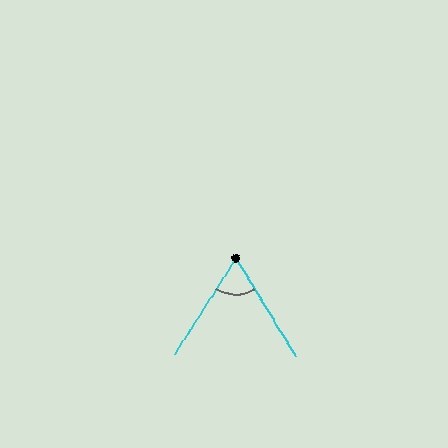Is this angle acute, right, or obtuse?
It is acute.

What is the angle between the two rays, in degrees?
Approximately 64 degrees.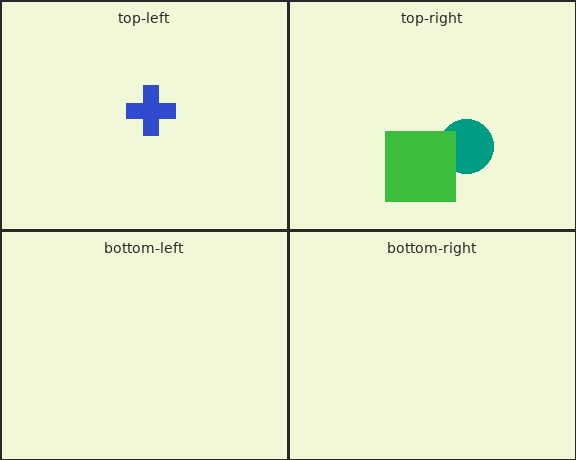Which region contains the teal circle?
The top-right region.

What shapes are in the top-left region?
The blue cross.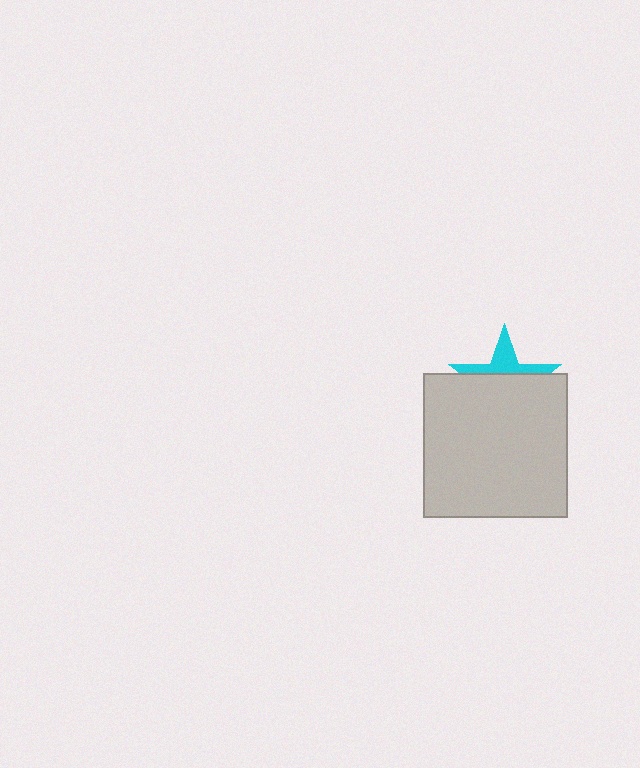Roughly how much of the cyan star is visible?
A small part of it is visible (roughly 37%).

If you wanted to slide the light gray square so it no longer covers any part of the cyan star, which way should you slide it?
Slide it down — that is the most direct way to separate the two shapes.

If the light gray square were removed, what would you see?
You would see the complete cyan star.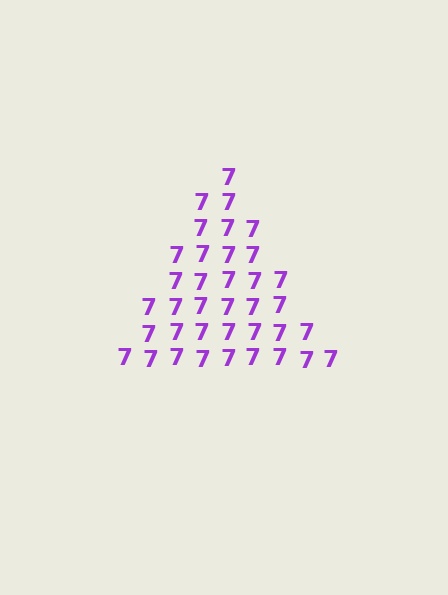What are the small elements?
The small elements are digit 7's.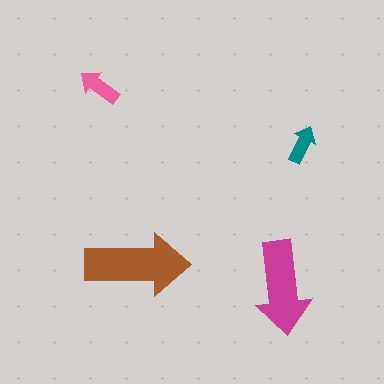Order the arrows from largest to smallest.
the brown one, the magenta one, the pink one, the teal one.